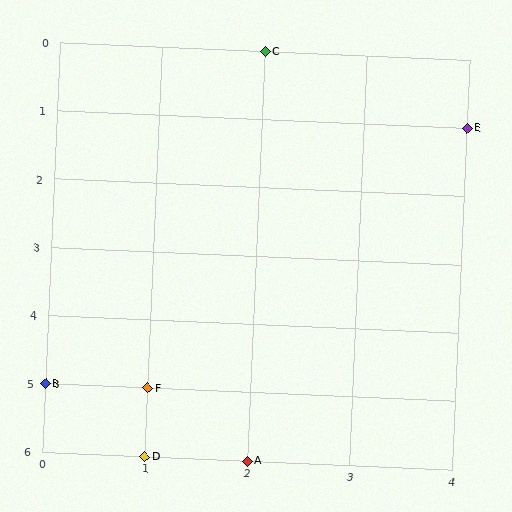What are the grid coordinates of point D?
Point D is at grid coordinates (1, 6).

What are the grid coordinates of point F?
Point F is at grid coordinates (1, 5).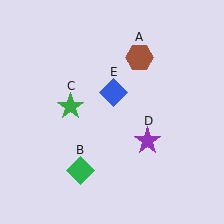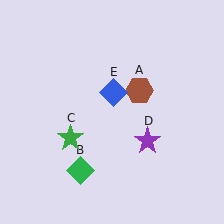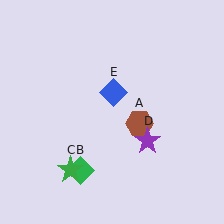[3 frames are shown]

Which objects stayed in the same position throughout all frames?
Green diamond (object B) and purple star (object D) and blue diamond (object E) remained stationary.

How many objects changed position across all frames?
2 objects changed position: brown hexagon (object A), green star (object C).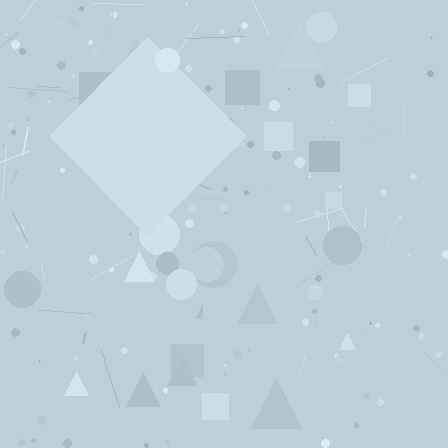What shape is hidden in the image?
A diamond is hidden in the image.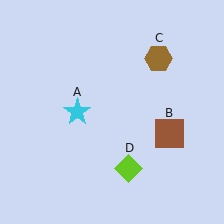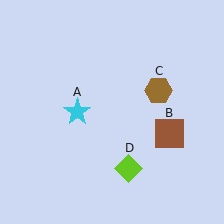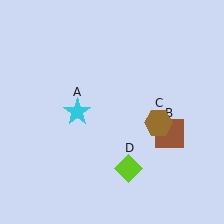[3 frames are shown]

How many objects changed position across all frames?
1 object changed position: brown hexagon (object C).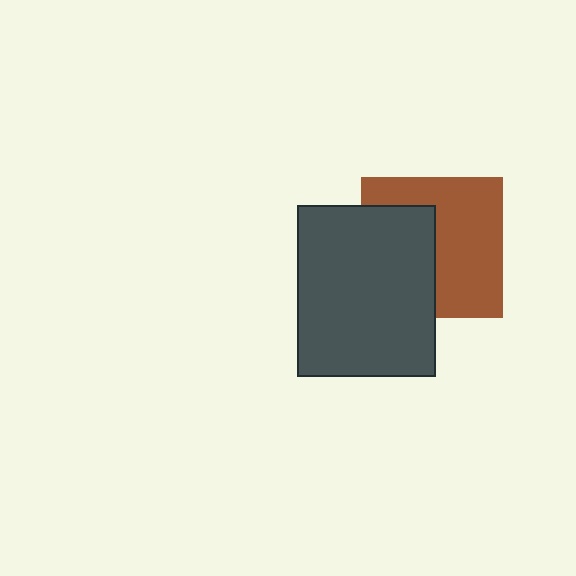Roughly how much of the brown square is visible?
About half of it is visible (roughly 58%).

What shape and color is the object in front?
The object in front is a dark gray rectangle.